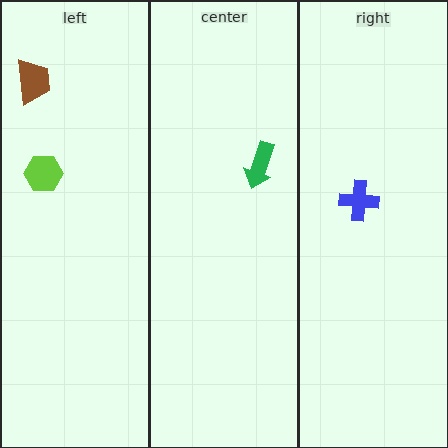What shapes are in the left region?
The lime hexagon, the brown trapezoid.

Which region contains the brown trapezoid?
The left region.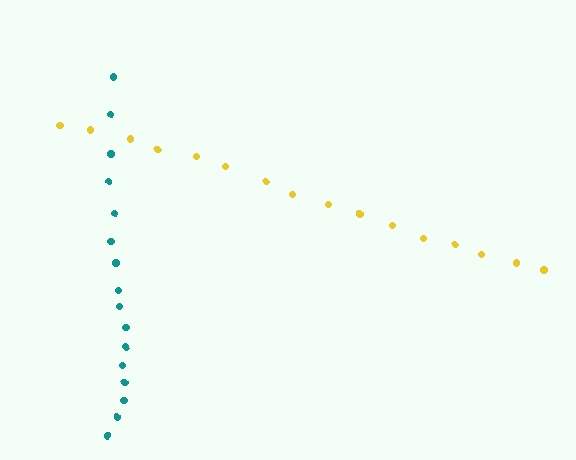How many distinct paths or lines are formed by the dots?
There are 2 distinct paths.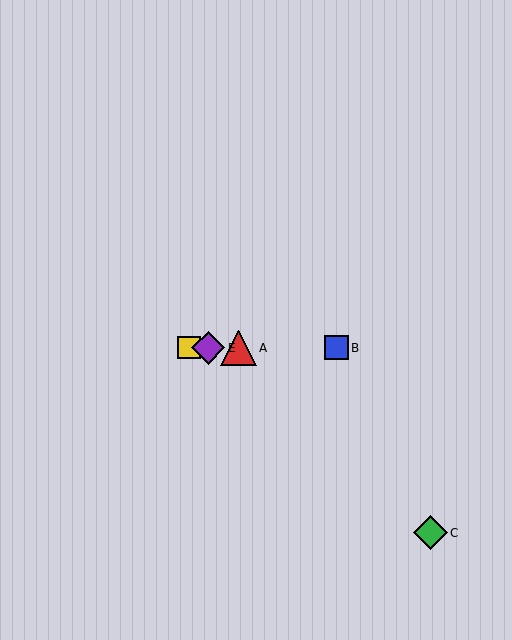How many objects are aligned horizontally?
4 objects (A, B, D, E) are aligned horizontally.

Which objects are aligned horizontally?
Objects A, B, D, E are aligned horizontally.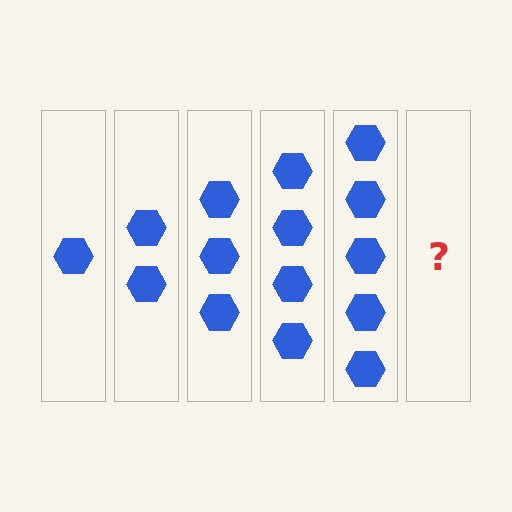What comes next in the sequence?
The next element should be 6 hexagons.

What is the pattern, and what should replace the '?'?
The pattern is that each step adds one more hexagon. The '?' should be 6 hexagons.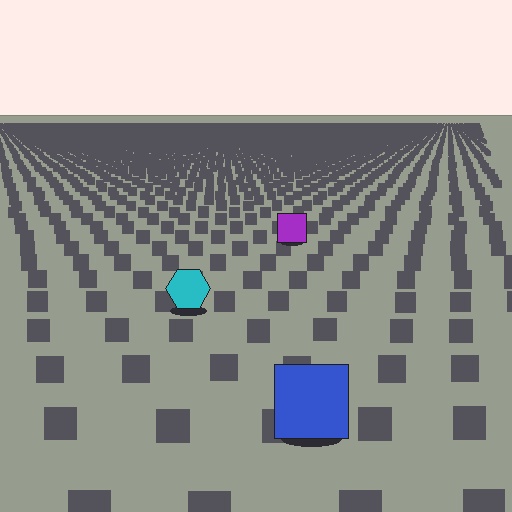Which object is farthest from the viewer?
The purple square is farthest from the viewer. It appears smaller and the ground texture around it is denser.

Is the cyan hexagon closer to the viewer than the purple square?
Yes. The cyan hexagon is closer — you can tell from the texture gradient: the ground texture is coarser near it.